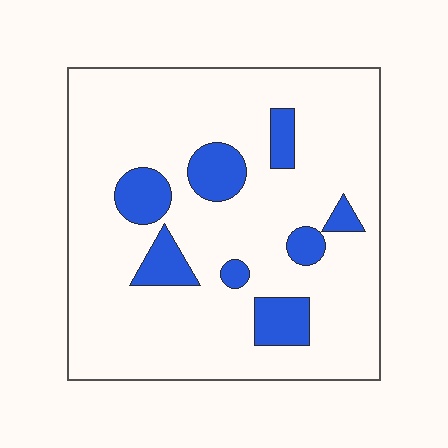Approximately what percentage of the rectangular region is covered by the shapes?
Approximately 15%.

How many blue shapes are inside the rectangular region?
8.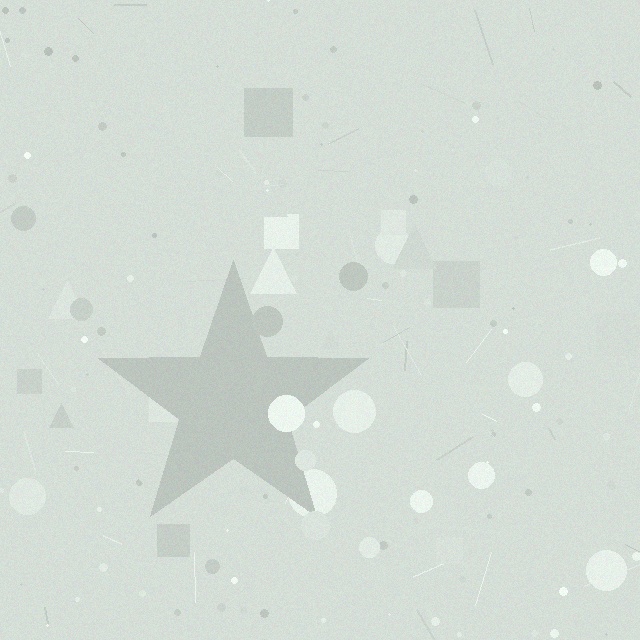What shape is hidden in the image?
A star is hidden in the image.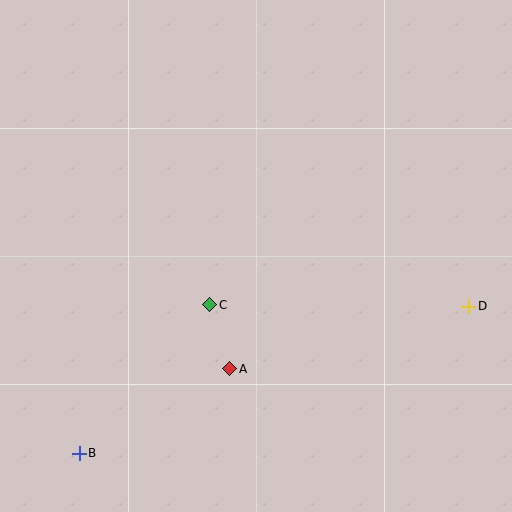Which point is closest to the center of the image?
Point C at (210, 305) is closest to the center.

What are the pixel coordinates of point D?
Point D is at (469, 306).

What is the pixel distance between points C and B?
The distance between C and B is 197 pixels.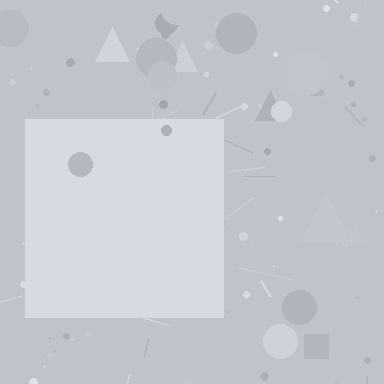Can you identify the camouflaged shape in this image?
The camouflaged shape is a square.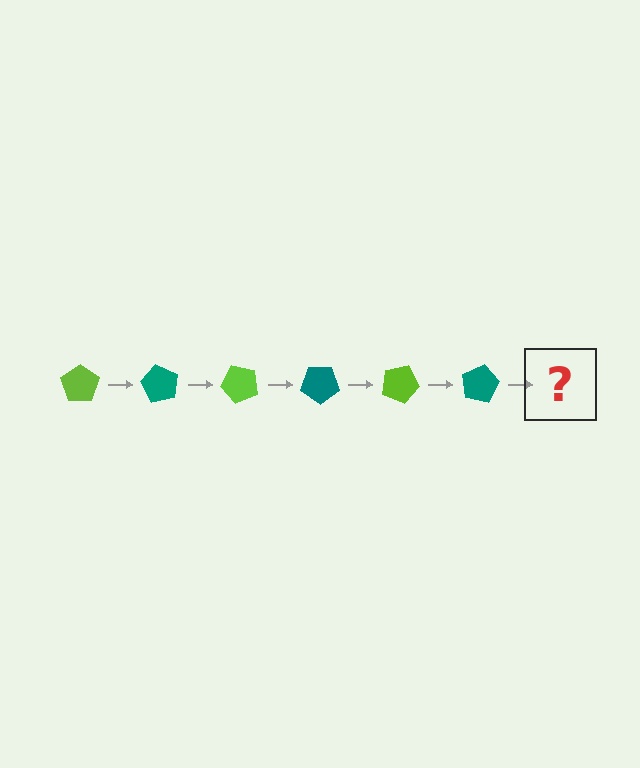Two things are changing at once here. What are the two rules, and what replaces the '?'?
The two rules are that it rotates 60 degrees each step and the color cycles through lime and teal. The '?' should be a lime pentagon, rotated 360 degrees from the start.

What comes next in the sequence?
The next element should be a lime pentagon, rotated 360 degrees from the start.